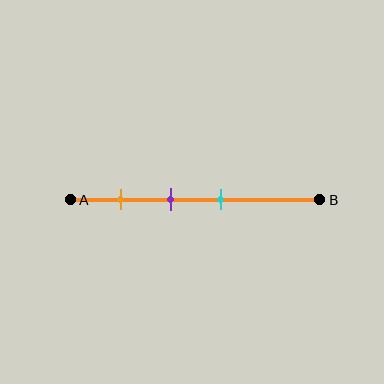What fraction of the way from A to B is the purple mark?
The purple mark is approximately 40% (0.4) of the way from A to B.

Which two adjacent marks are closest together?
The purple and cyan marks are the closest adjacent pair.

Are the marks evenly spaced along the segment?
Yes, the marks are approximately evenly spaced.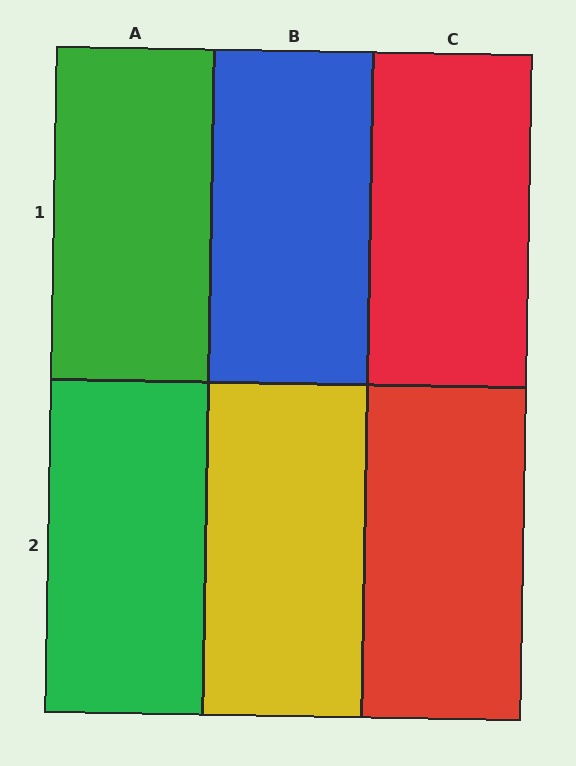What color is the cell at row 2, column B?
Yellow.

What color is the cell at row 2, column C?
Red.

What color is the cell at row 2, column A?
Green.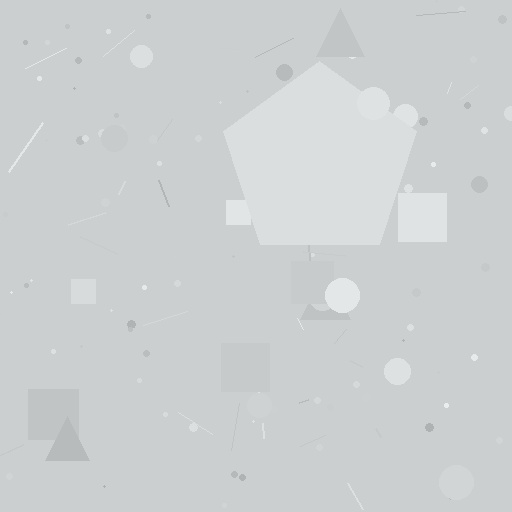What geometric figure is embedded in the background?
A pentagon is embedded in the background.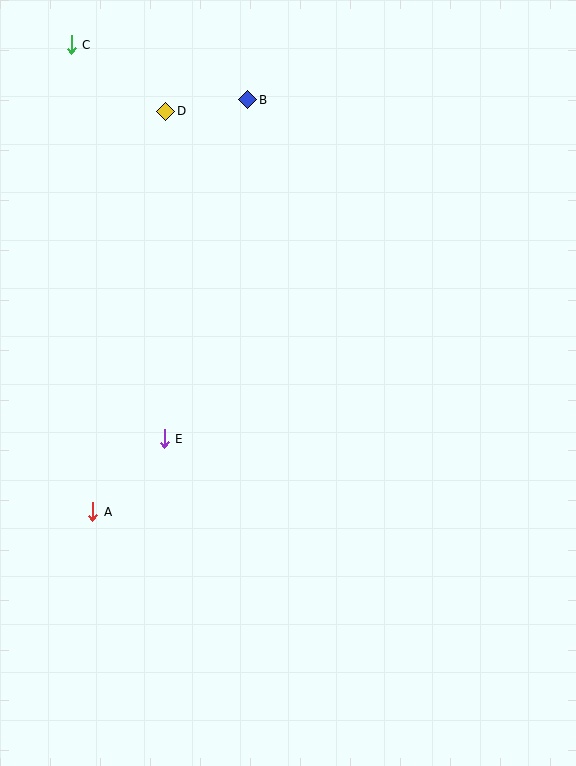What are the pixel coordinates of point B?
Point B is at (247, 100).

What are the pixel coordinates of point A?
Point A is at (93, 512).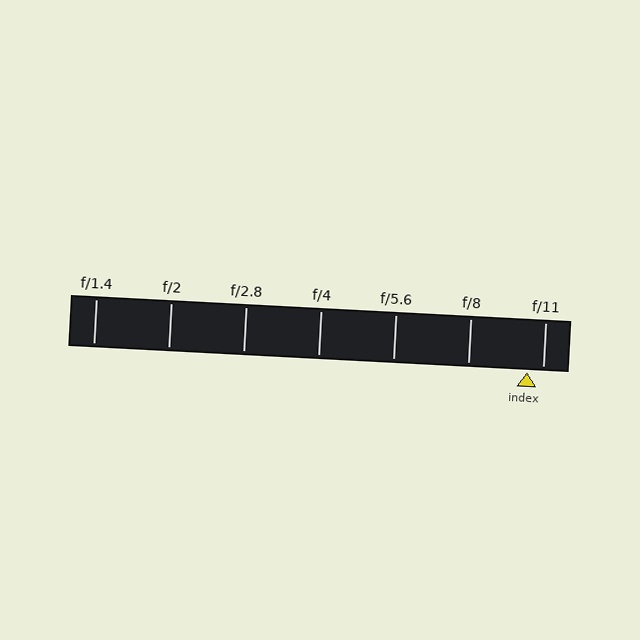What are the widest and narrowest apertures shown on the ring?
The widest aperture shown is f/1.4 and the narrowest is f/11.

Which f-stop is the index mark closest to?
The index mark is closest to f/11.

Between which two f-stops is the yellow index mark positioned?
The index mark is between f/8 and f/11.